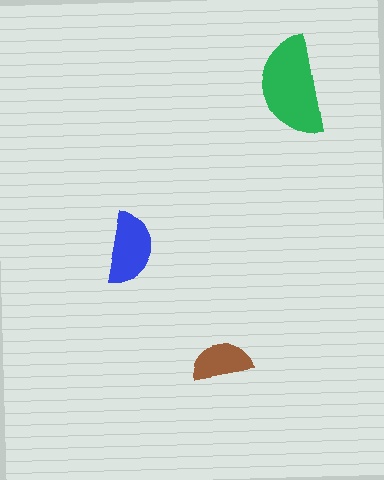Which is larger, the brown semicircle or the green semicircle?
The green one.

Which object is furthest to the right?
The green semicircle is rightmost.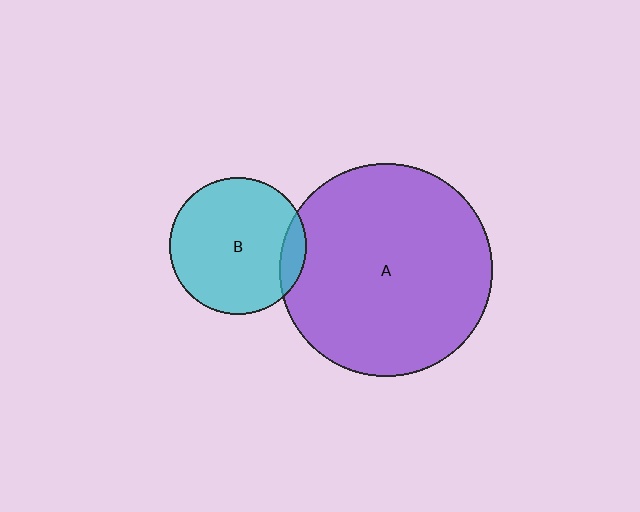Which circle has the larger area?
Circle A (purple).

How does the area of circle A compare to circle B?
Approximately 2.4 times.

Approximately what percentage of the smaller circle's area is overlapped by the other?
Approximately 10%.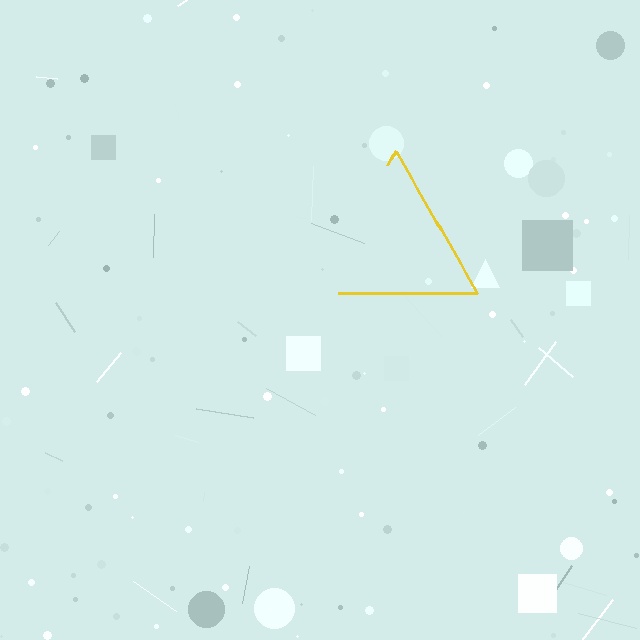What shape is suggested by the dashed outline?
The dashed outline suggests a triangle.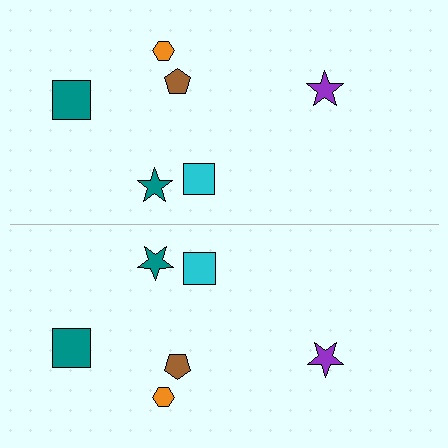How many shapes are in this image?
There are 12 shapes in this image.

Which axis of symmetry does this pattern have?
The pattern has a horizontal axis of symmetry running through the center of the image.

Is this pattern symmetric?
Yes, this pattern has bilateral (reflection) symmetry.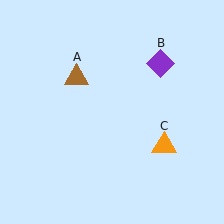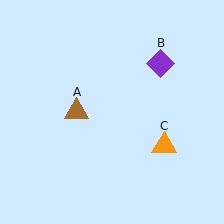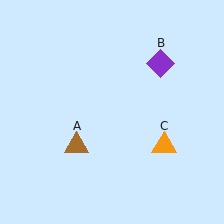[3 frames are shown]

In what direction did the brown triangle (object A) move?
The brown triangle (object A) moved down.